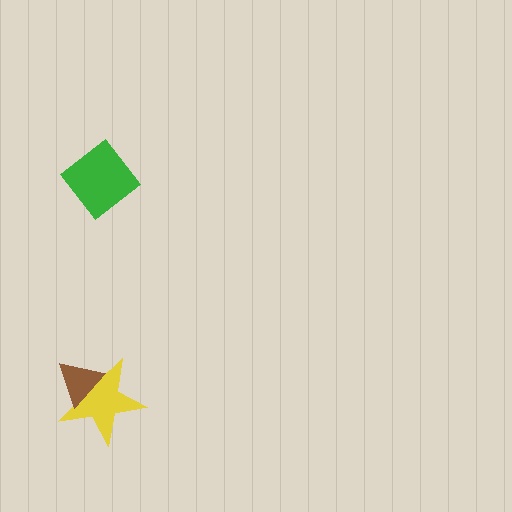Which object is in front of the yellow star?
The brown triangle is in front of the yellow star.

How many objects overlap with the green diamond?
0 objects overlap with the green diamond.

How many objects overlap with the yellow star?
1 object overlaps with the yellow star.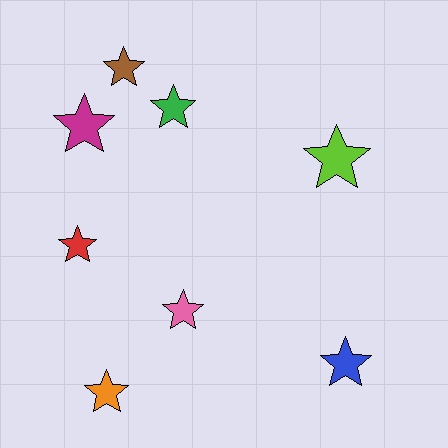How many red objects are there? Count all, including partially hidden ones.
There is 1 red object.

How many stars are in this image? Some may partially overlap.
There are 8 stars.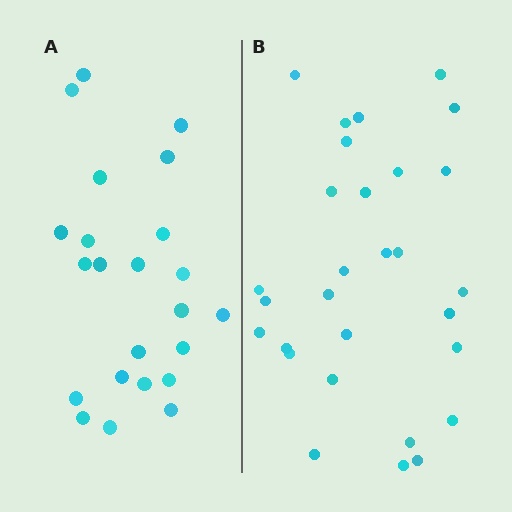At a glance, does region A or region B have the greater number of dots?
Region B (the right region) has more dots.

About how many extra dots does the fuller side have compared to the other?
Region B has about 6 more dots than region A.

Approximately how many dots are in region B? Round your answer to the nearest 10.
About 30 dots. (The exact count is 29, which rounds to 30.)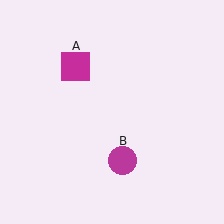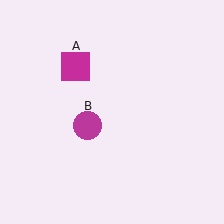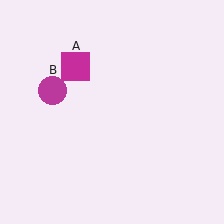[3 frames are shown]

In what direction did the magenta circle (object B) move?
The magenta circle (object B) moved up and to the left.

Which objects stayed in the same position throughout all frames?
Magenta square (object A) remained stationary.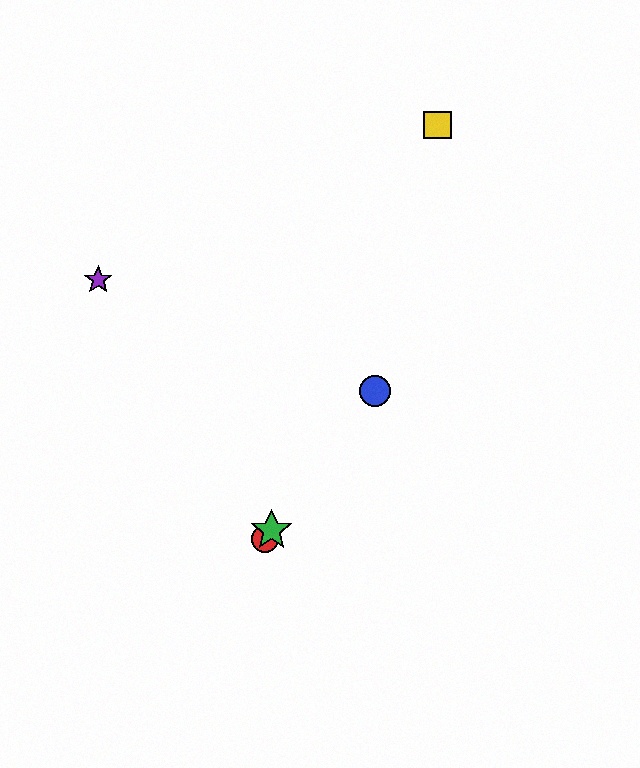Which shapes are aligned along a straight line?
The red circle, the blue circle, the green star are aligned along a straight line.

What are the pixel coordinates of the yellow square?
The yellow square is at (438, 125).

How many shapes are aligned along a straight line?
3 shapes (the red circle, the blue circle, the green star) are aligned along a straight line.